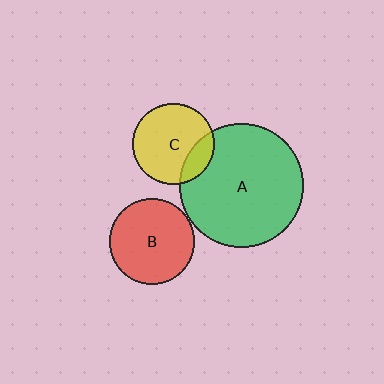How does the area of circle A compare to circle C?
Approximately 2.3 times.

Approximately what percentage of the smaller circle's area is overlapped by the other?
Approximately 20%.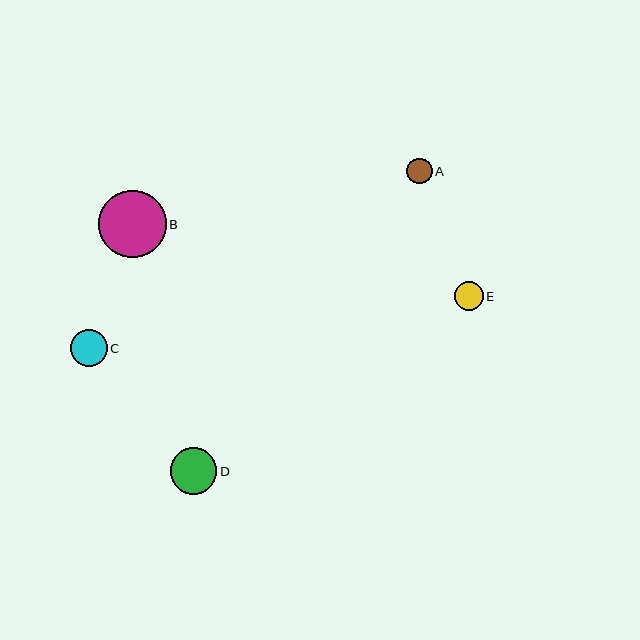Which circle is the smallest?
Circle A is the smallest with a size of approximately 26 pixels.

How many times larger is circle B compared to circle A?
Circle B is approximately 2.6 times the size of circle A.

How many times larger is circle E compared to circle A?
Circle E is approximately 1.1 times the size of circle A.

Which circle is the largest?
Circle B is the largest with a size of approximately 68 pixels.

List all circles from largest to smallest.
From largest to smallest: B, D, C, E, A.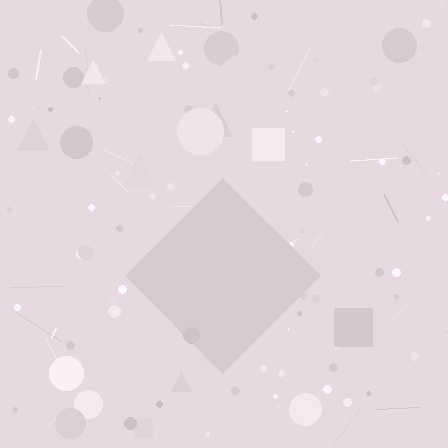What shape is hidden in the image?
A diamond is hidden in the image.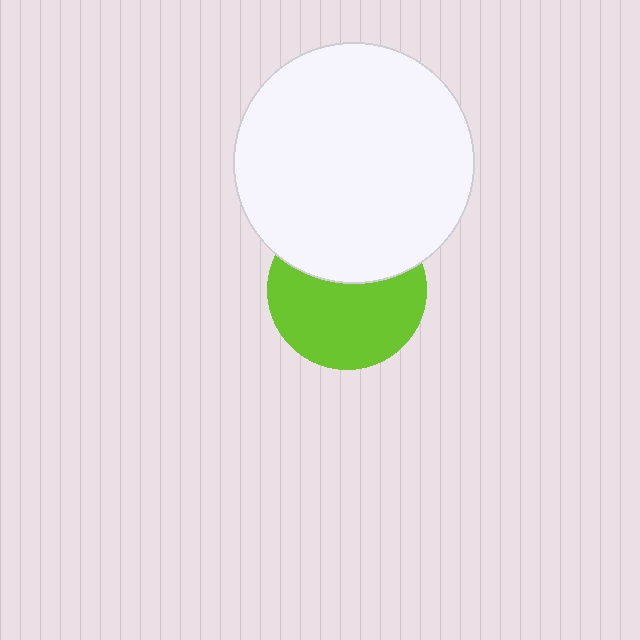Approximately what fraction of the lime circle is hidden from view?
Roughly 38% of the lime circle is hidden behind the white circle.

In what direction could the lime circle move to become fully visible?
The lime circle could move down. That would shift it out from behind the white circle entirely.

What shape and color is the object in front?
The object in front is a white circle.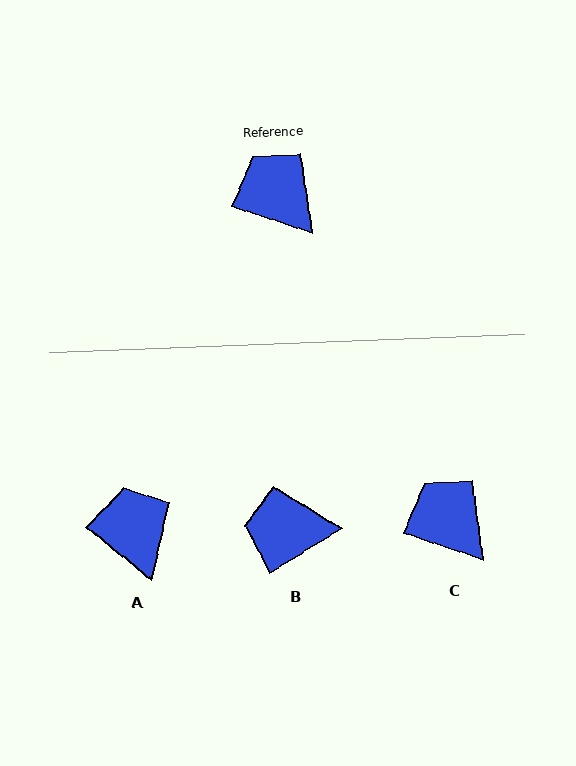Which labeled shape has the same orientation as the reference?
C.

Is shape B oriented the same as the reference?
No, it is off by about 50 degrees.